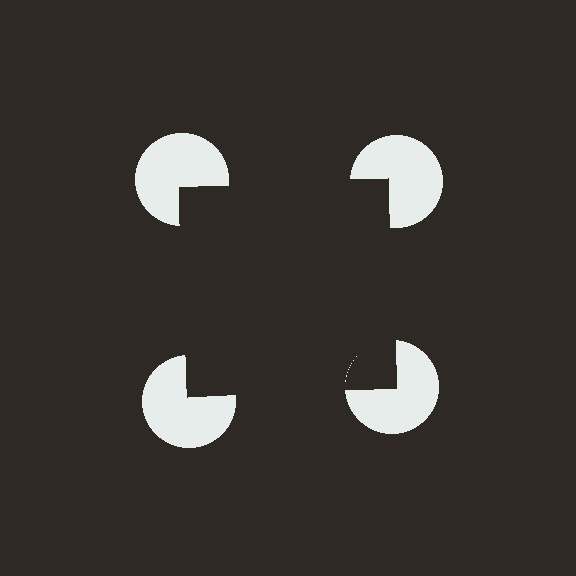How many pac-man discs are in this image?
There are 4 — one at each vertex of the illusory square.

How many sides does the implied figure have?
4 sides.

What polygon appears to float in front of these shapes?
An illusory square — its edges are inferred from the aligned wedge cuts in the pac-man discs, not physically drawn.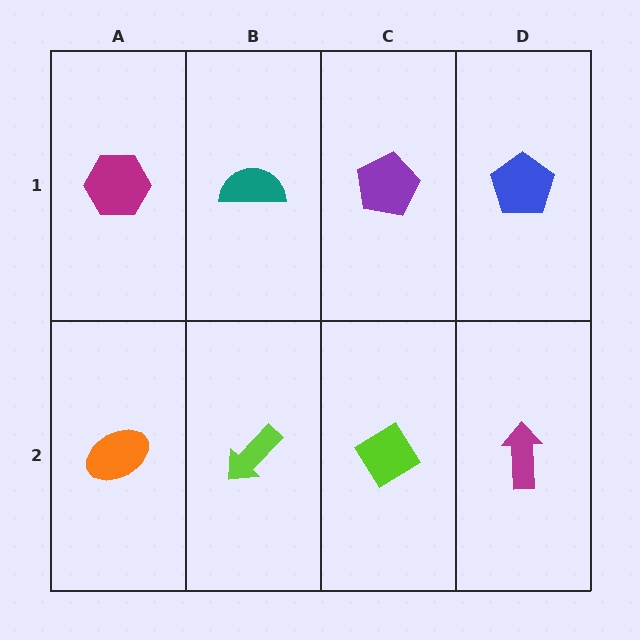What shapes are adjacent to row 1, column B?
A lime arrow (row 2, column B), a magenta hexagon (row 1, column A), a purple pentagon (row 1, column C).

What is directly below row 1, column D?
A magenta arrow.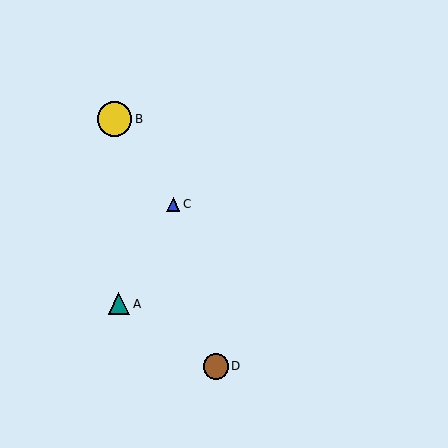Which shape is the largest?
The yellow circle (labeled B) is the largest.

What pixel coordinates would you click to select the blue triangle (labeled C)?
Click at (173, 204) to select the blue triangle C.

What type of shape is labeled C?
Shape C is a blue triangle.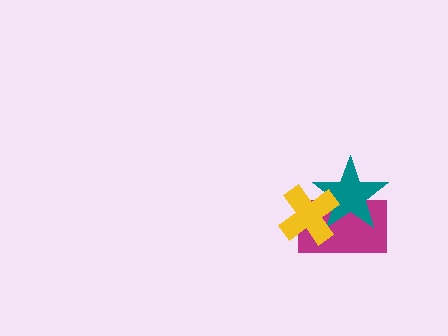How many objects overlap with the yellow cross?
2 objects overlap with the yellow cross.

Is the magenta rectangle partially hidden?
Yes, it is partially covered by another shape.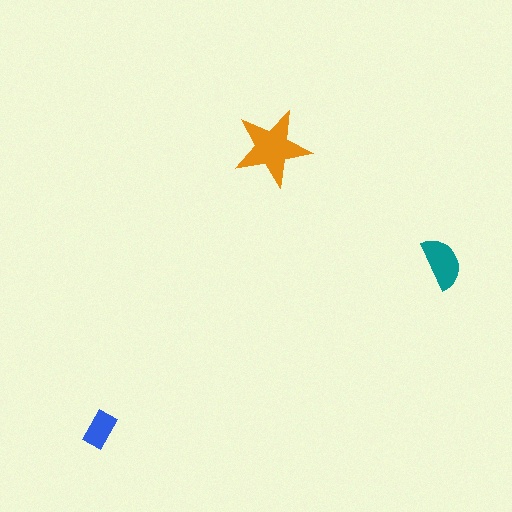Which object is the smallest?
The blue rectangle.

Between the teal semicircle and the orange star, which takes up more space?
The orange star.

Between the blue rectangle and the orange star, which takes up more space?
The orange star.